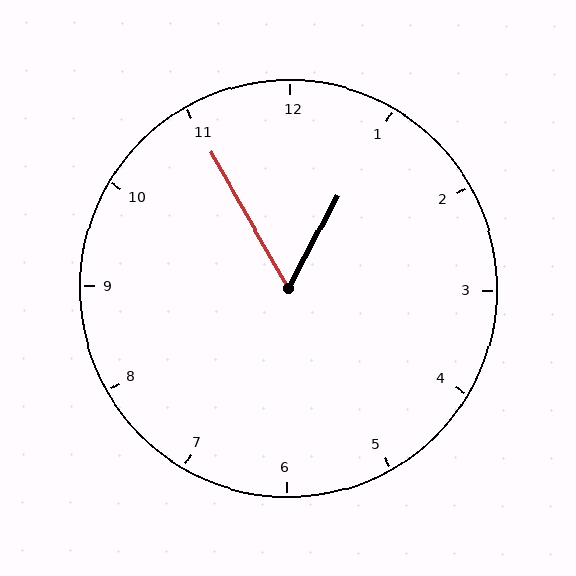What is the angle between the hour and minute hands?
Approximately 58 degrees.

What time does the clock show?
12:55.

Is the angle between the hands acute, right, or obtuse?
It is acute.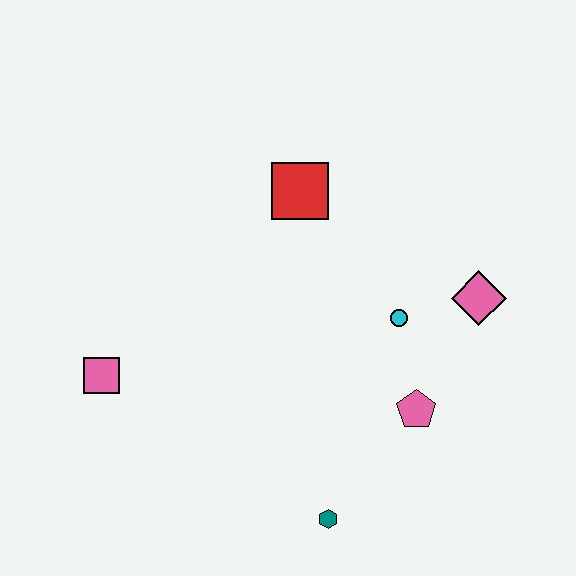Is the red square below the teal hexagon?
No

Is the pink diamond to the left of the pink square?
No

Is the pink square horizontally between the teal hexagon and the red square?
No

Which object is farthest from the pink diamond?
The pink square is farthest from the pink diamond.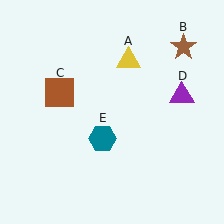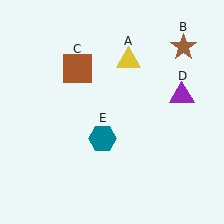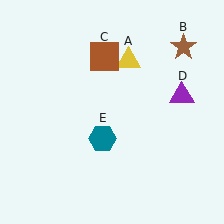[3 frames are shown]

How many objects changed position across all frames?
1 object changed position: brown square (object C).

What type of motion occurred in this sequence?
The brown square (object C) rotated clockwise around the center of the scene.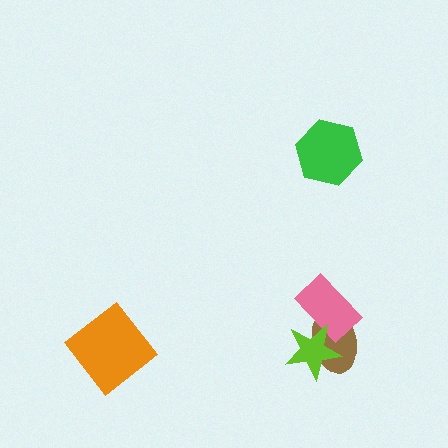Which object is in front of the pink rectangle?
The lime star is in front of the pink rectangle.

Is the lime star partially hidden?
No, no other shape covers it.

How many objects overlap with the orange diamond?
0 objects overlap with the orange diamond.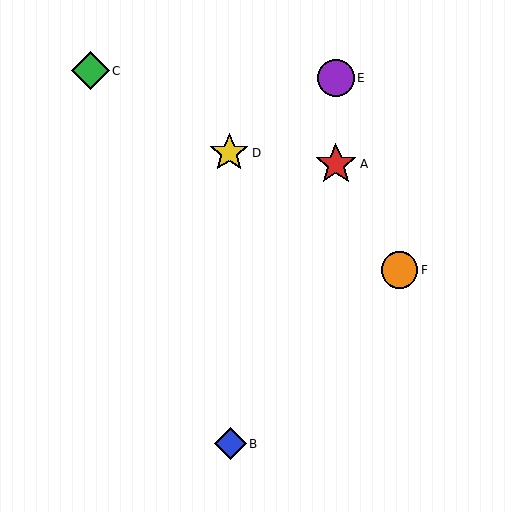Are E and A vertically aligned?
Yes, both are at x≈336.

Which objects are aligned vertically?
Objects A, E are aligned vertically.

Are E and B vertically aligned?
No, E is at x≈336 and B is at x≈230.